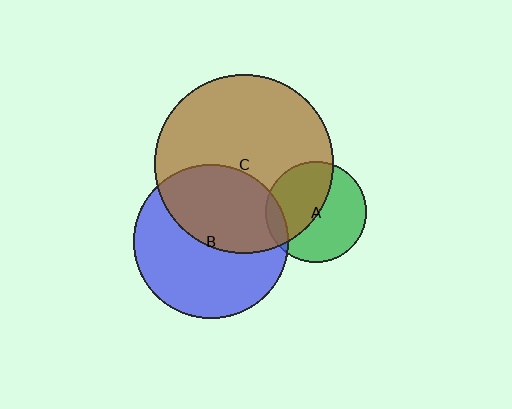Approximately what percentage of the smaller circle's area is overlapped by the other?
Approximately 45%.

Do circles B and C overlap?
Yes.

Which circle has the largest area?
Circle C (brown).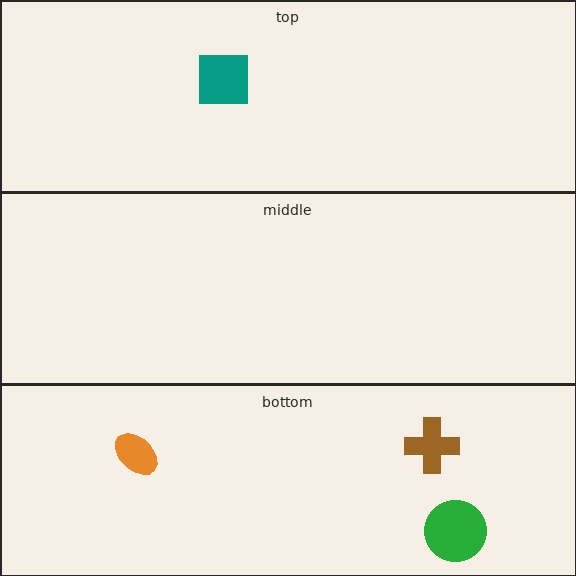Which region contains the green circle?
The bottom region.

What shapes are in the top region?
The teal square.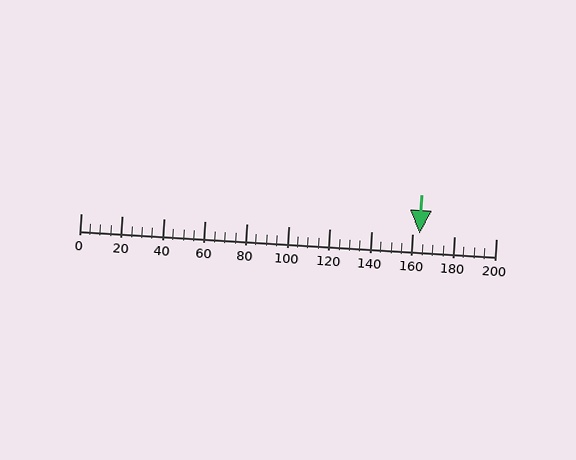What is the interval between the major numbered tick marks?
The major tick marks are spaced 20 units apart.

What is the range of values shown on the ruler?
The ruler shows values from 0 to 200.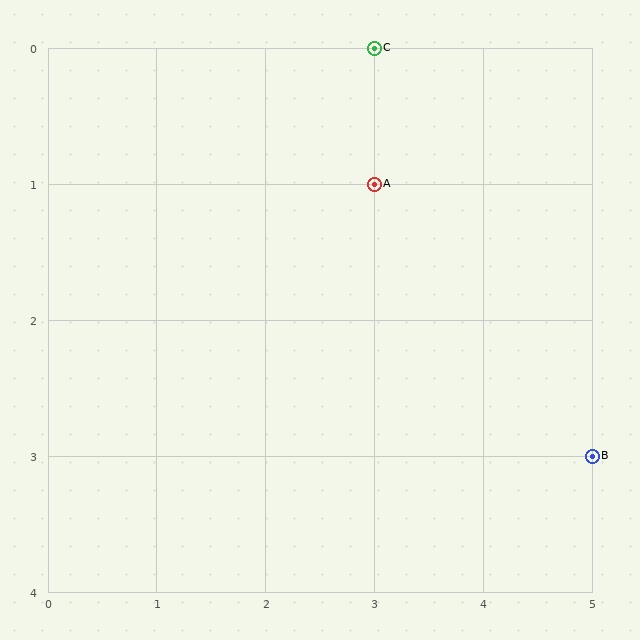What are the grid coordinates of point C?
Point C is at grid coordinates (3, 0).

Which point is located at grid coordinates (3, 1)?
Point A is at (3, 1).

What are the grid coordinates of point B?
Point B is at grid coordinates (5, 3).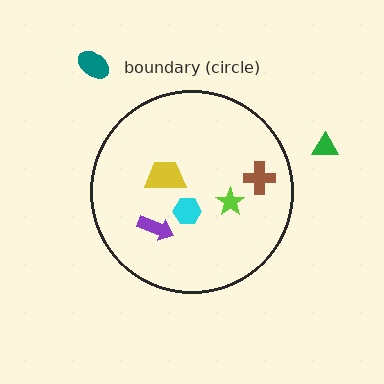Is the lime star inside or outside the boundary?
Inside.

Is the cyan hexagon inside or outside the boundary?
Inside.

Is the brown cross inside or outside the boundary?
Inside.